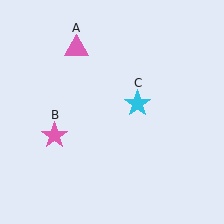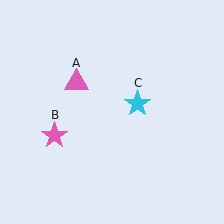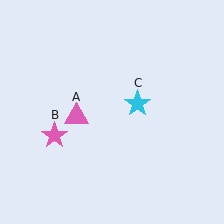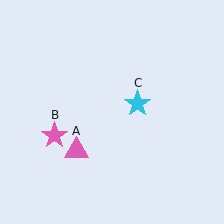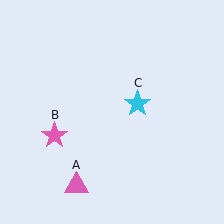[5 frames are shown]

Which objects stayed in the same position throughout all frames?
Pink star (object B) and cyan star (object C) remained stationary.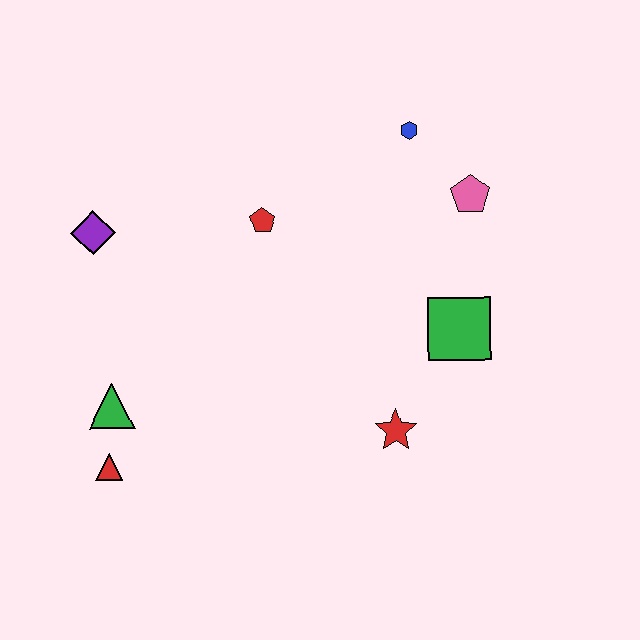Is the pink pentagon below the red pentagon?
No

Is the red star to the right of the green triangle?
Yes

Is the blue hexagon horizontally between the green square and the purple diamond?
Yes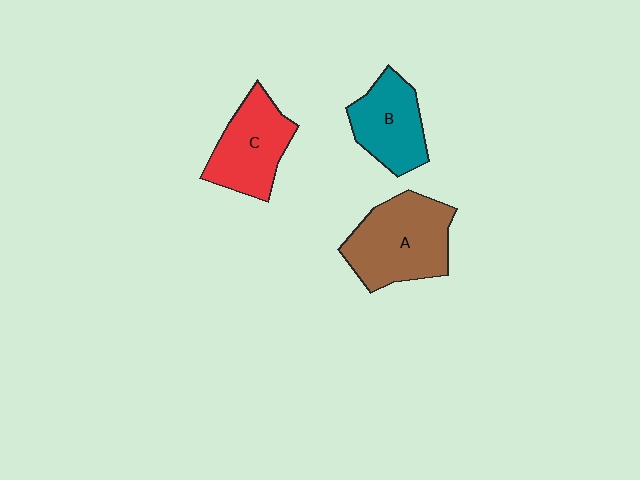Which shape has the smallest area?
Shape B (teal).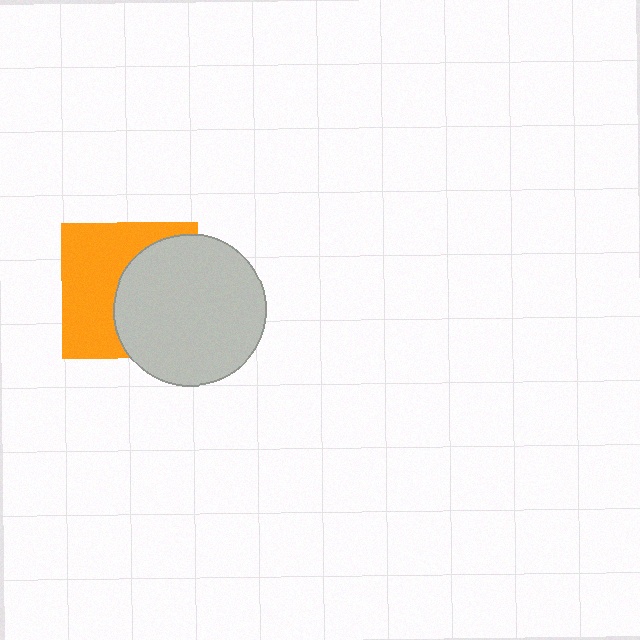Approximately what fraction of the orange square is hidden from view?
Roughly 49% of the orange square is hidden behind the light gray circle.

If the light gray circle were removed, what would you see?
You would see the complete orange square.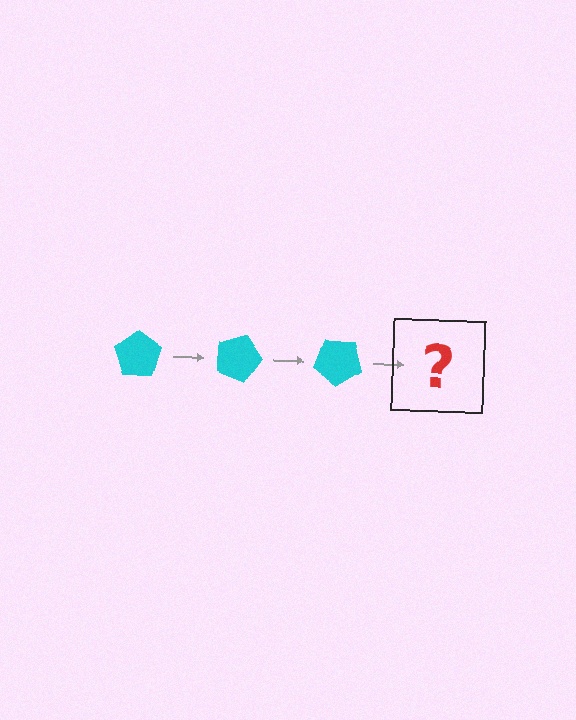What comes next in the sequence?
The next element should be a cyan pentagon rotated 60 degrees.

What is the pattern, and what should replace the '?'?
The pattern is that the pentagon rotates 20 degrees each step. The '?' should be a cyan pentagon rotated 60 degrees.